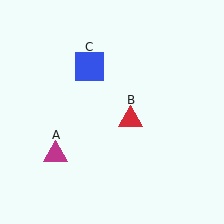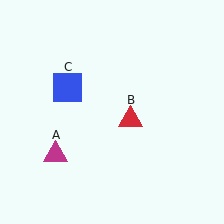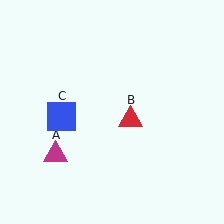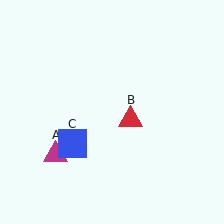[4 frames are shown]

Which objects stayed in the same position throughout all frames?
Magenta triangle (object A) and red triangle (object B) remained stationary.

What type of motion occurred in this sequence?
The blue square (object C) rotated counterclockwise around the center of the scene.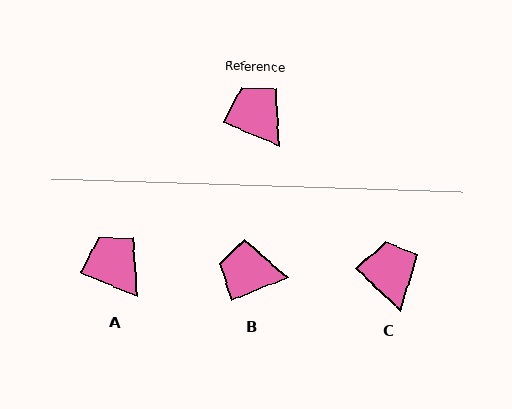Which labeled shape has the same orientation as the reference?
A.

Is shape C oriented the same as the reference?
No, it is off by about 21 degrees.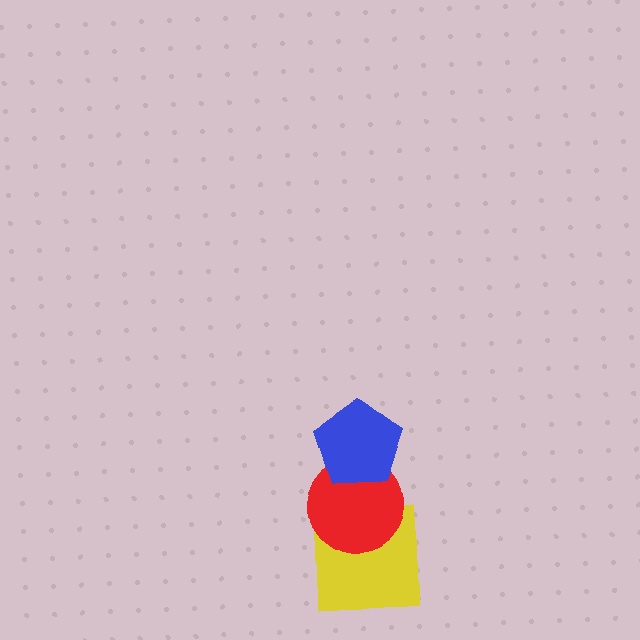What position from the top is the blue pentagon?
The blue pentagon is 1st from the top.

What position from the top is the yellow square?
The yellow square is 3rd from the top.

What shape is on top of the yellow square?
The red circle is on top of the yellow square.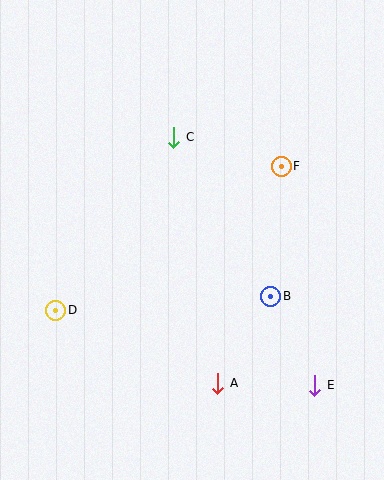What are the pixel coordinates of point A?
Point A is at (218, 383).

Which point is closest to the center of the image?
Point B at (271, 296) is closest to the center.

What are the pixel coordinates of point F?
Point F is at (281, 166).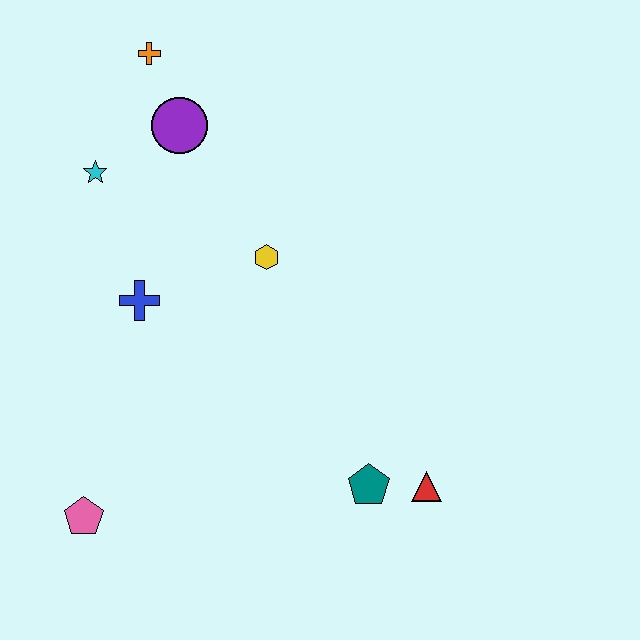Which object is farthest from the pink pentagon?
The orange cross is farthest from the pink pentagon.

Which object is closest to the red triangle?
The teal pentagon is closest to the red triangle.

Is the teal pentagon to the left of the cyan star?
No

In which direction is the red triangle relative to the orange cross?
The red triangle is below the orange cross.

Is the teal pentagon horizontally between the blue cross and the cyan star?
No